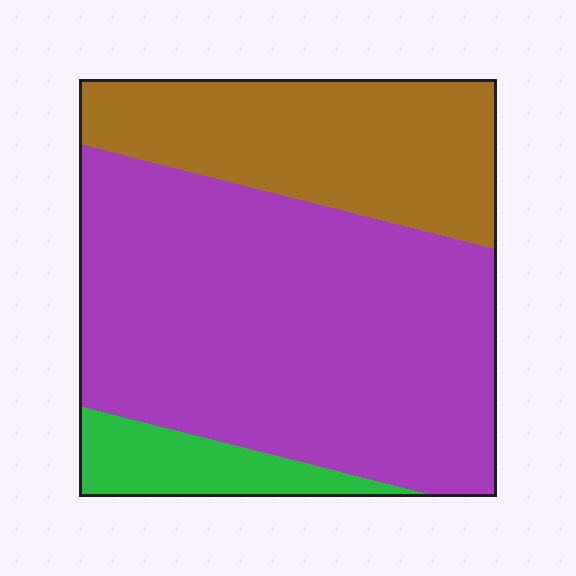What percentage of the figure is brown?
Brown takes up between a quarter and a half of the figure.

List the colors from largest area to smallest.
From largest to smallest: purple, brown, green.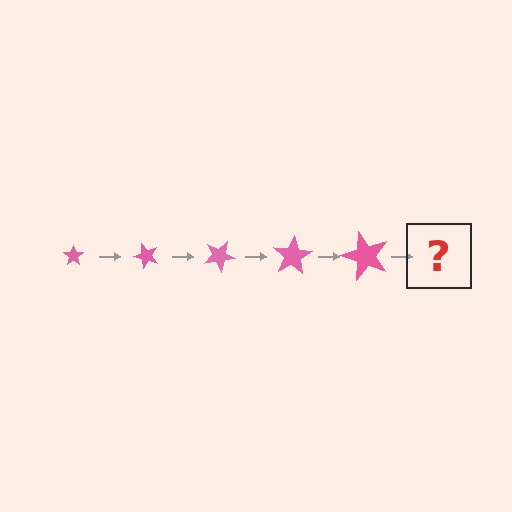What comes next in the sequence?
The next element should be a star, larger than the previous one and rotated 250 degrees from the start.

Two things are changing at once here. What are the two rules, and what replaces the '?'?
The two rules are that the star grows larger each step and it rotates 50 degrees each step. The '?' should be a star, larger than the previous one and rotated 250 degrees from the start.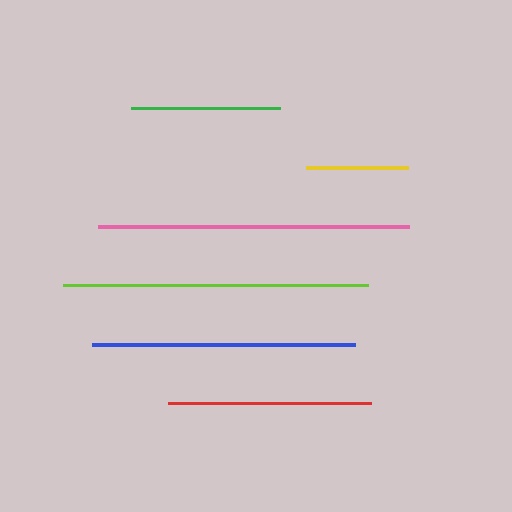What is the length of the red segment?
The red segment is approximately 203 pixels long.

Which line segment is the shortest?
The yellow line is the shortest at approximately 101 pixels.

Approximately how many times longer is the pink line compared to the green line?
The pink line is approximately 2.1 times the length of the green line.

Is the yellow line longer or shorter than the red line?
The red line is longer than the yellow line.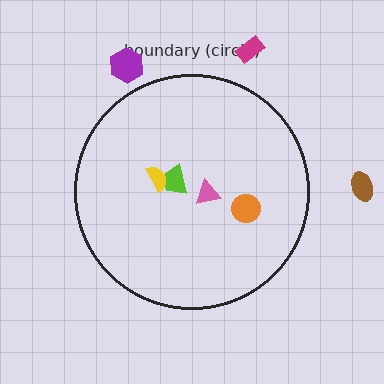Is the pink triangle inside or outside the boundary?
Inside.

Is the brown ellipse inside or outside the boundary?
Outside.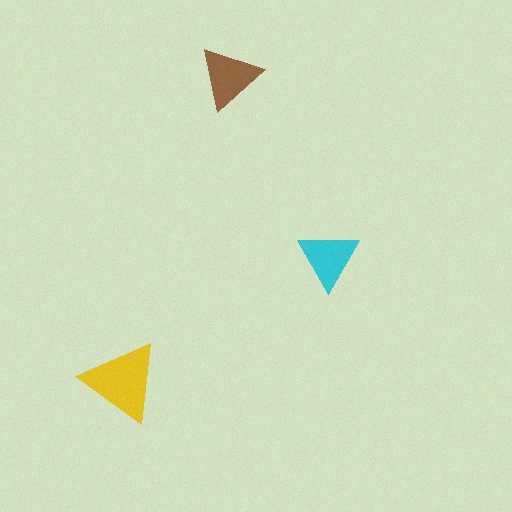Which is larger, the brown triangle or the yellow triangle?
The yellow one.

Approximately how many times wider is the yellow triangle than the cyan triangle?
About 1.5 times wider.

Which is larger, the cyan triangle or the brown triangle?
The brown one.